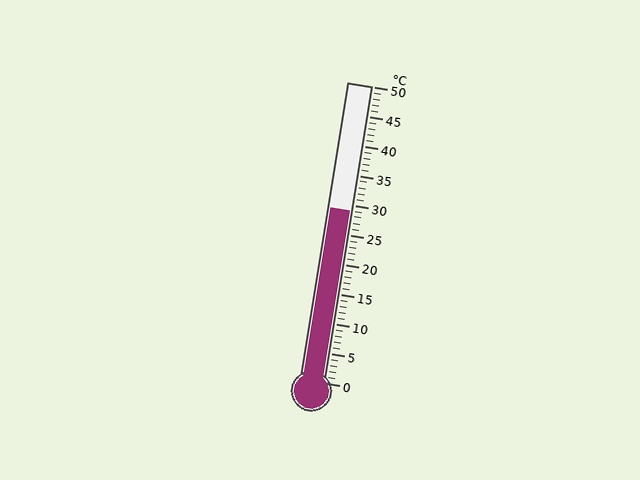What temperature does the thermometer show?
The thermometer shows approximately 29°C.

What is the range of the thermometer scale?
The thermometer scale ranges from 0°C to 50°C.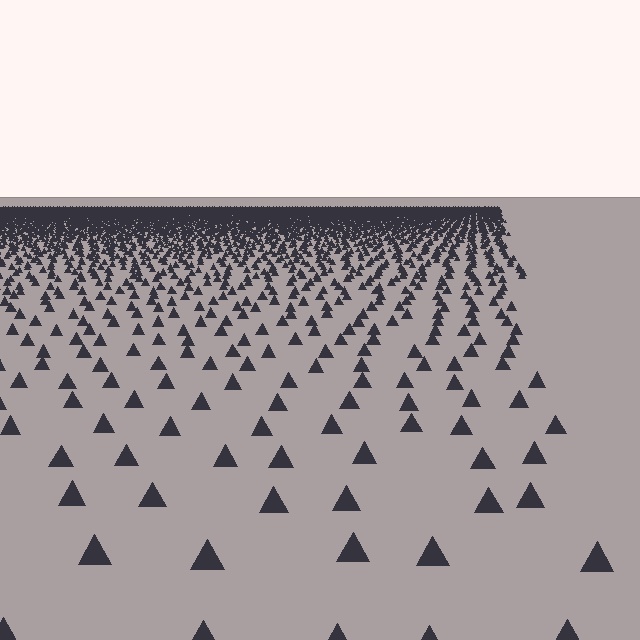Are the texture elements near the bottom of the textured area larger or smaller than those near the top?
Larger. Near the bottom, elements are closer to the viewer and appear at a bigger on-screen size.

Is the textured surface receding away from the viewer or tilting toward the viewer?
The surface is receding away from the viewer. Texture elements get smaller and denser toward the top.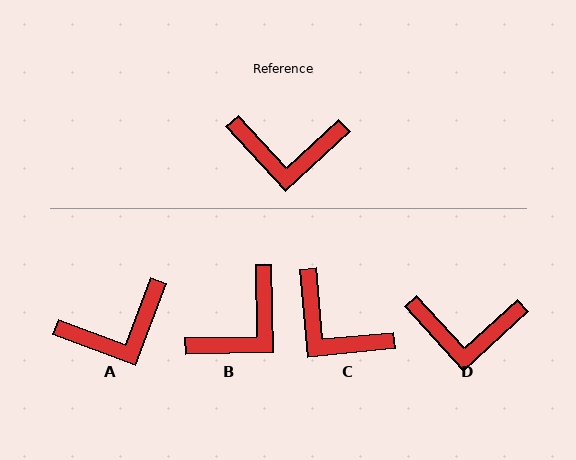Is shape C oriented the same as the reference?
No, it is off by about 37 degrees.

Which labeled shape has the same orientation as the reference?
D.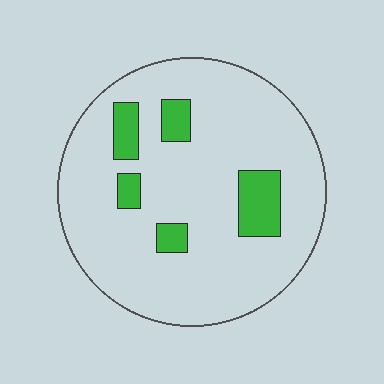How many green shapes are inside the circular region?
5.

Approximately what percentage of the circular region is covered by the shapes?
Approximately 15%.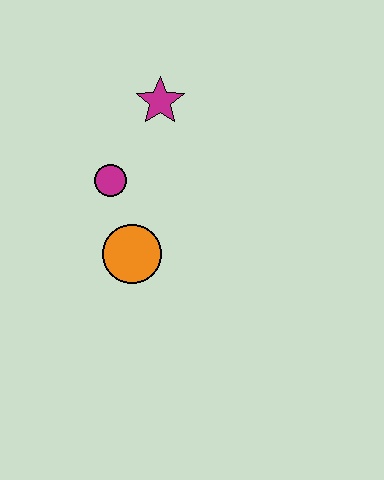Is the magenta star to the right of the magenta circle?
Yes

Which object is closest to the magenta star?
The magenta circle is closest to the magenta star.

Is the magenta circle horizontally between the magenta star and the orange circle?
No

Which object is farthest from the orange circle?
The magenta star is farthest from the orange circle.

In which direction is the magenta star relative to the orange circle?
The magenta star is above the orange circle.